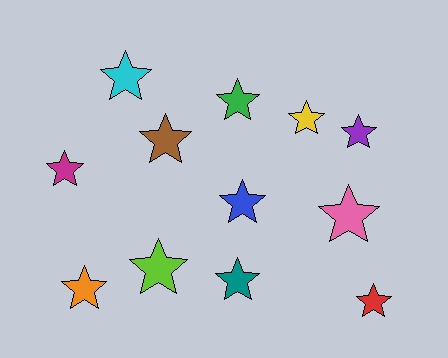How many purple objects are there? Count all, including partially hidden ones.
There is 1 purple object.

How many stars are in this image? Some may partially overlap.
There are 12 stars.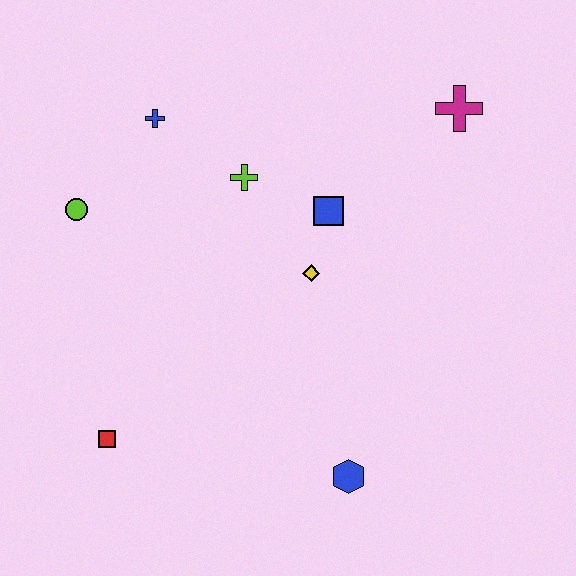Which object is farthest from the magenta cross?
The red square is farthest from the magenta cross.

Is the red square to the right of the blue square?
No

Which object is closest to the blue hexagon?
The yellow diamond is closest to the blue hexagon.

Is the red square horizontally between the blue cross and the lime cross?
No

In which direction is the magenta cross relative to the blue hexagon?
The magenta cross is above the blue hexagon.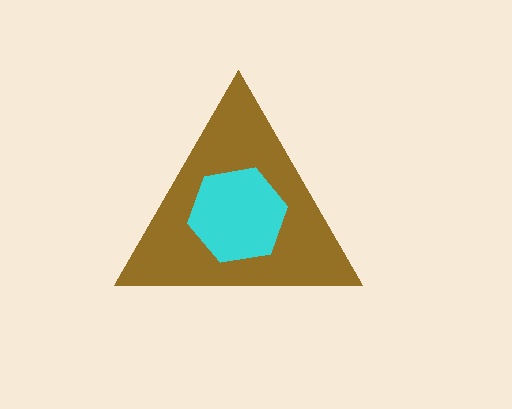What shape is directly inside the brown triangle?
The cyan hexagon.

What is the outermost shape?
The brown triangle.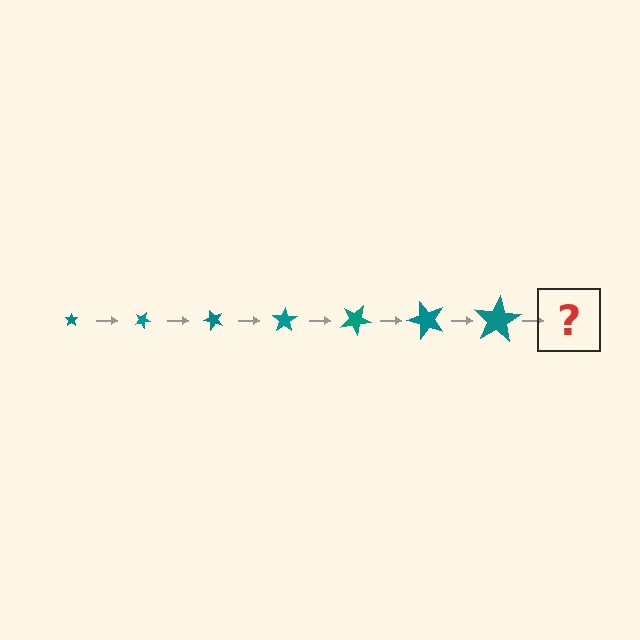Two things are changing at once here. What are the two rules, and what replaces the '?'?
The two rules are that the star grows larger each step and it rotates 25 degrees each step. The '?' should be a star, larger than the previous one and rotated 175 degrees from the start.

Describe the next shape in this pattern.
It should be a star, larger than the previous one and rotated 175 degrees from the start.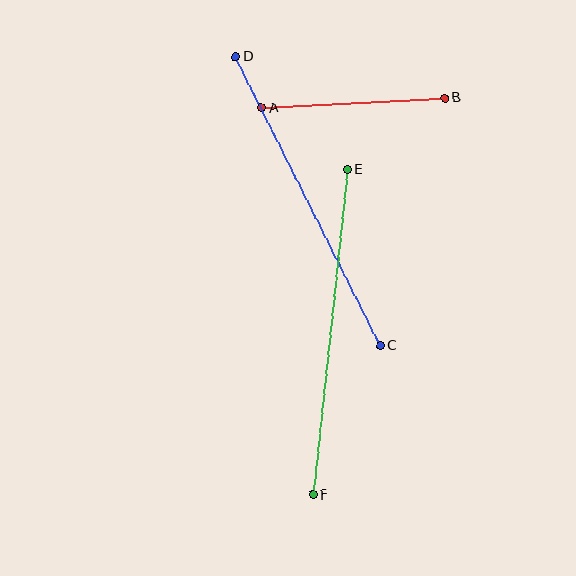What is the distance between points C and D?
The distance is approximately 323 pixels.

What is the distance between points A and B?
The distance is approximately 184 pixels.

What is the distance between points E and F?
The distance is approximately 327 pixels.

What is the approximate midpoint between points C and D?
The midpoint is at approximately (308, 201) pixels.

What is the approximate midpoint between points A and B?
The midpoint is at approximately (353, 103) pixels.